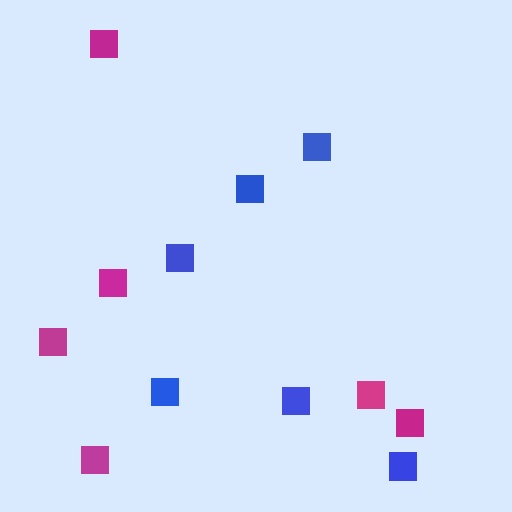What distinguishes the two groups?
There are 2 groups: one group of blue squares (6) and one group of magenta squares (6).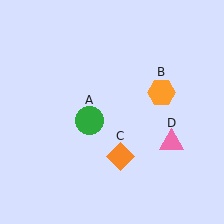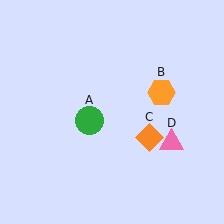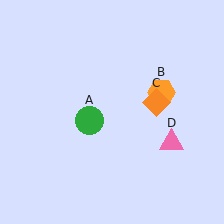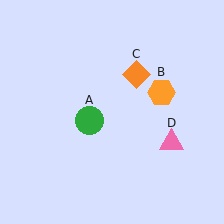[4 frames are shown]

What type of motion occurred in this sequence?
The orange diamond (object C) rotated counterclockwise around the center of the scene.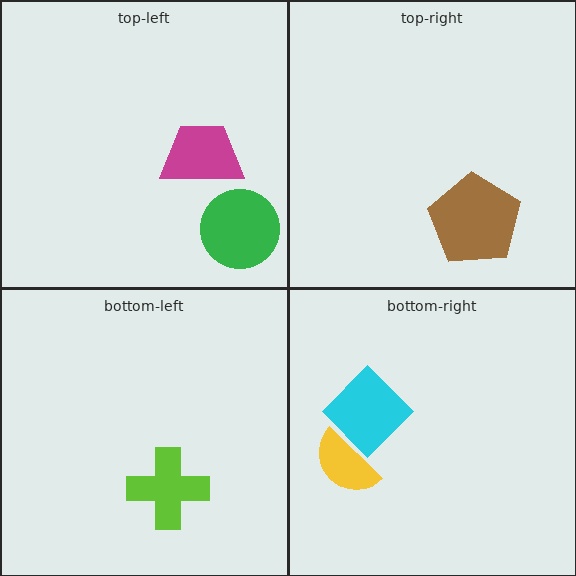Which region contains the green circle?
The top-left region.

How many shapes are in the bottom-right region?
2.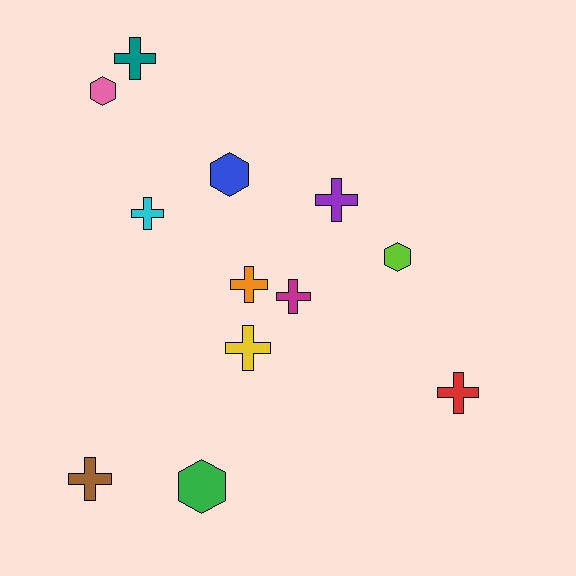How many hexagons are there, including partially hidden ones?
There are 4 hexagons.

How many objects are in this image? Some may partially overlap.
There are 12 objects.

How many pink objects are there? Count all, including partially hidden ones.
There is 1 pink object.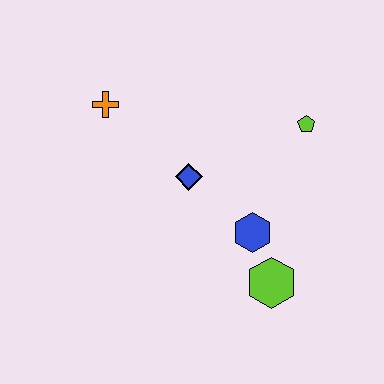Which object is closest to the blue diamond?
The blue hexagon is closest to the blue diamond.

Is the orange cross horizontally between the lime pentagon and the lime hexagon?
No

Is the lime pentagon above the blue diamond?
Yes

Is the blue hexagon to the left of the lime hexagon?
Yes